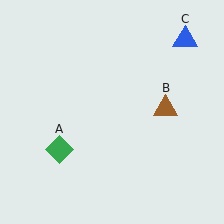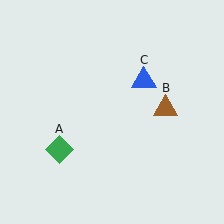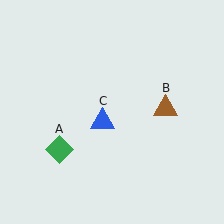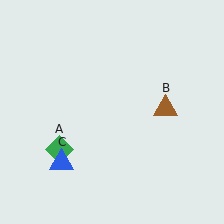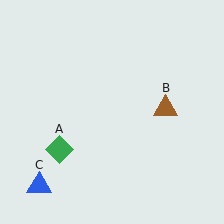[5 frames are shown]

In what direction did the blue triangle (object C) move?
The blue triangle (object C) moved down and to the left.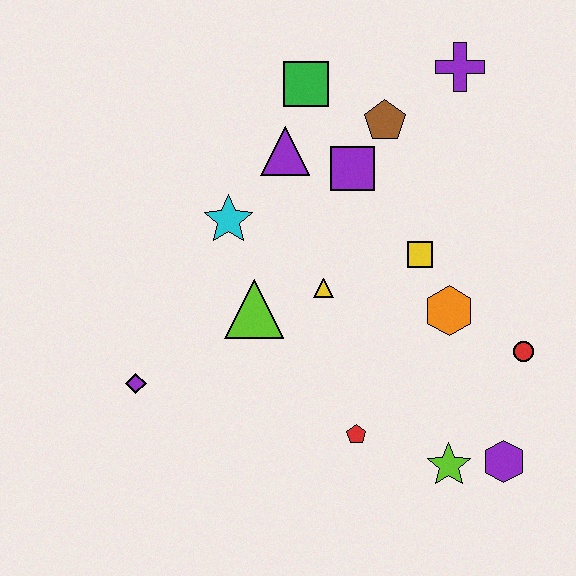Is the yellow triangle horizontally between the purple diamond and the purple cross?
Yes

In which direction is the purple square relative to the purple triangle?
The purple square is to the right of the purple triangle.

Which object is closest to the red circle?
The orange hexagon is closest to the red circle.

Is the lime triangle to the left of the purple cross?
Yes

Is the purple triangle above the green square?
No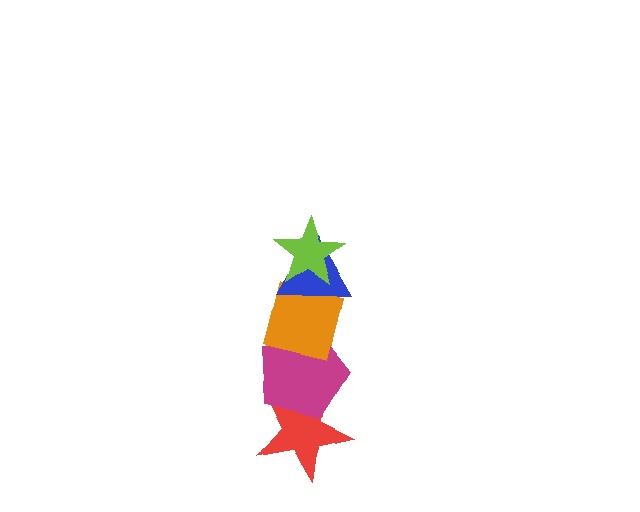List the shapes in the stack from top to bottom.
From top to bottom: the lime star, the blue triangle, the orange square, the magenta pentagon, the red star.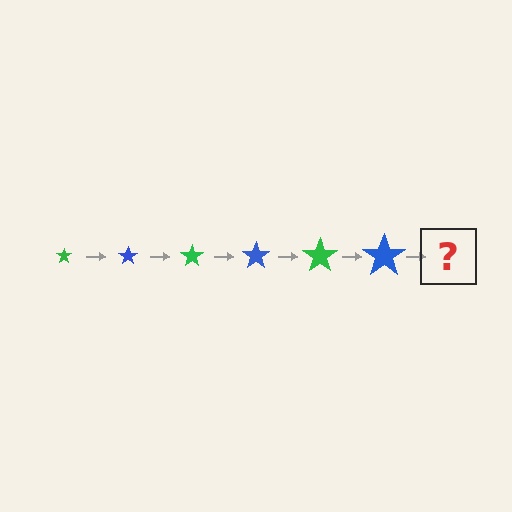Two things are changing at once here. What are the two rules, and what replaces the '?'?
The two rules are that the star grows larger each step and the color cycles through green and blue. The '?' should be a green star, larger than the previous one.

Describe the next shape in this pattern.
It should be a green star, larger than the previous one.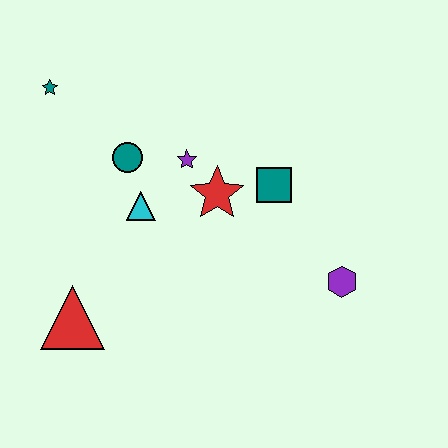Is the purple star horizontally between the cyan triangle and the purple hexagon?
Yes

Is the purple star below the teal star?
Yes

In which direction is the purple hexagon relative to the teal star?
The purple hexagon is to the right of the teal star.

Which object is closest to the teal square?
The red star is closest to the teal square.